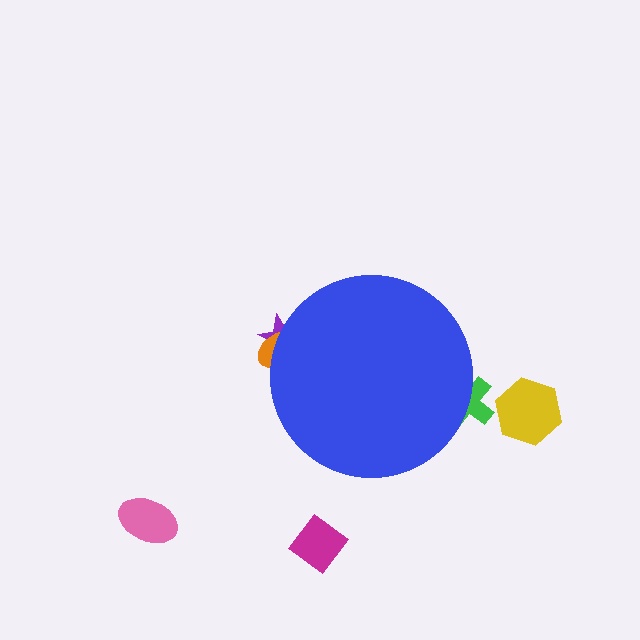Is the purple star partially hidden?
Yes, the purple star is partially hidden behind the blue circle.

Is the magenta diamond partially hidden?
No, the magenta diamond is fully visible.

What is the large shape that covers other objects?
A blue circle.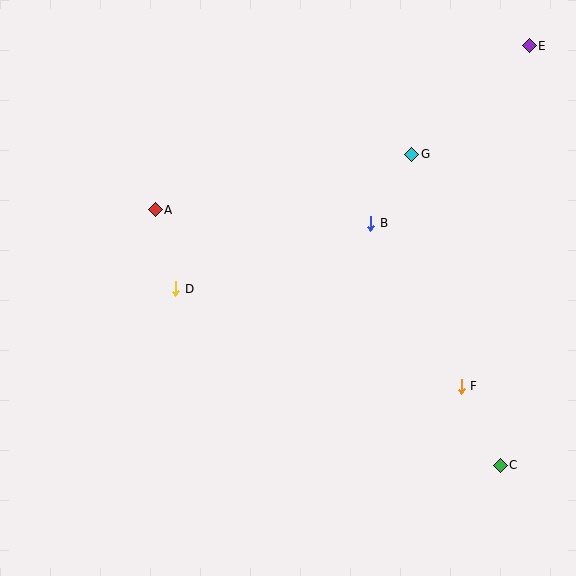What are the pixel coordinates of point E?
Point E is at (529, 46).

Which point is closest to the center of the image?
Point B at (371, 223) is closest to the center.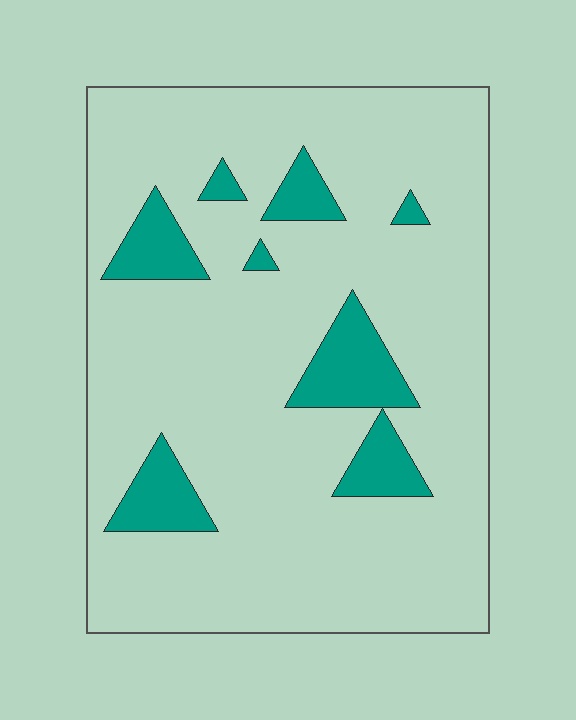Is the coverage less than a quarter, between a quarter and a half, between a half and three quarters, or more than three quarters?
Less than a quarter.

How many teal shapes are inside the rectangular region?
8.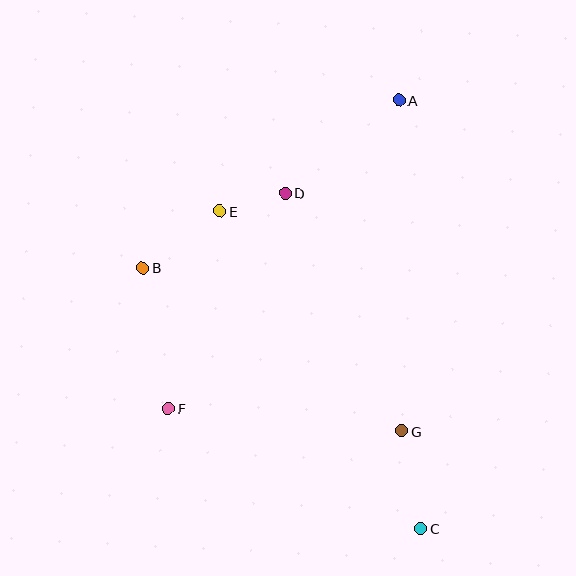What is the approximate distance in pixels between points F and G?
The distance between F and G is approximately 235 pixels.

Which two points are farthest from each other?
Points A and C are farthest from each other.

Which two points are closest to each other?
Points D and E are closest to each other.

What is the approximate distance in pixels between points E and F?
The distance between E and F is approximately 204 pixels.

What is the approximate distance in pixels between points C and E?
The distance between C and E is approximately 376 pixels.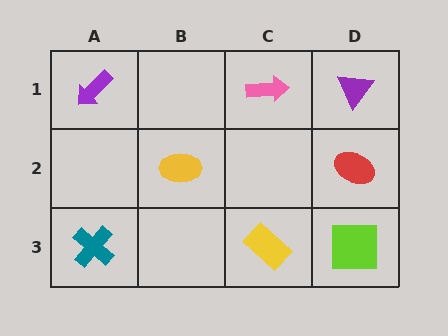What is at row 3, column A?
A teal cross.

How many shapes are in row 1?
3 shapes.